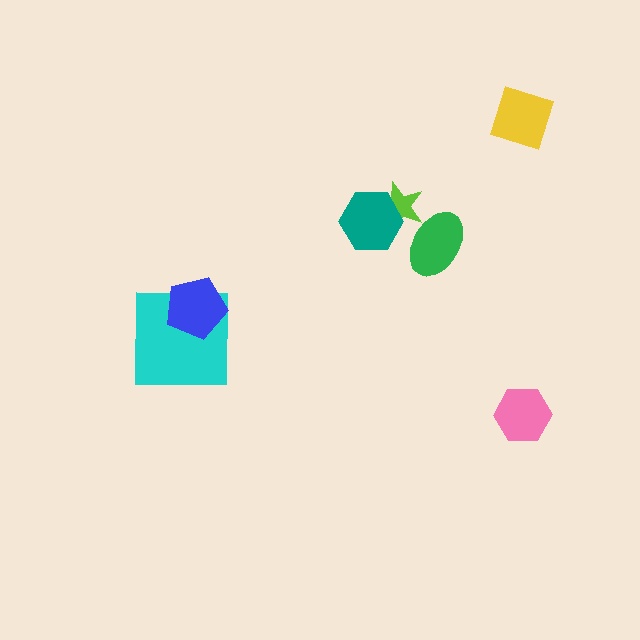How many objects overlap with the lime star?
2 objects overlap with the lime star.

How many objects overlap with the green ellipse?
1 object overlaps with the green ellipse.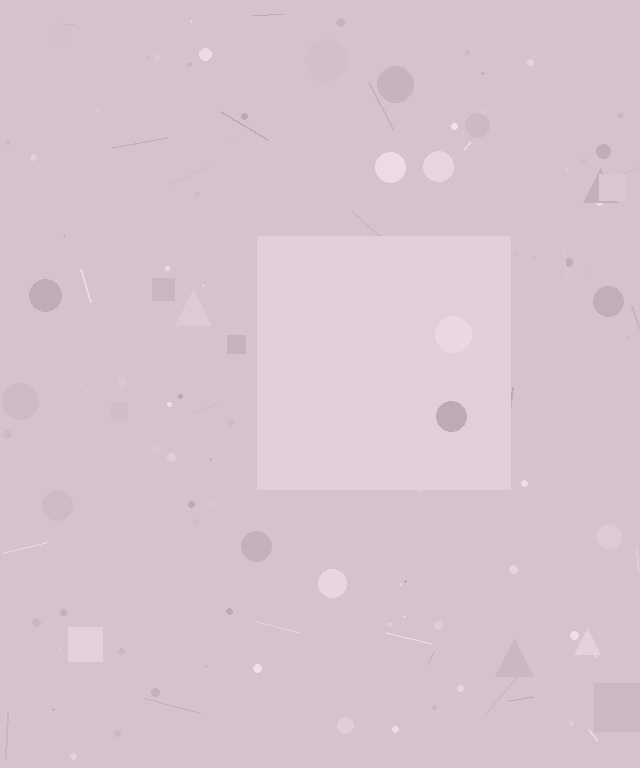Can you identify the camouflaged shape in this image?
The camouflaged shape is a square.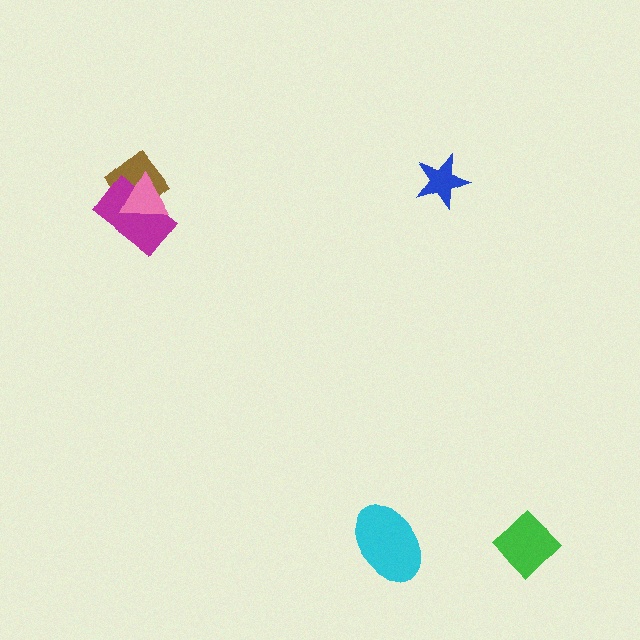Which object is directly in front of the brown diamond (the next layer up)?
The magenta rectangle is directly in front of the brown diamond.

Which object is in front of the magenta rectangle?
The pink triangle is in front of the magenta rectangle.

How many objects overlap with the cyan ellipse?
0 objects overlap with the cyan ellipse.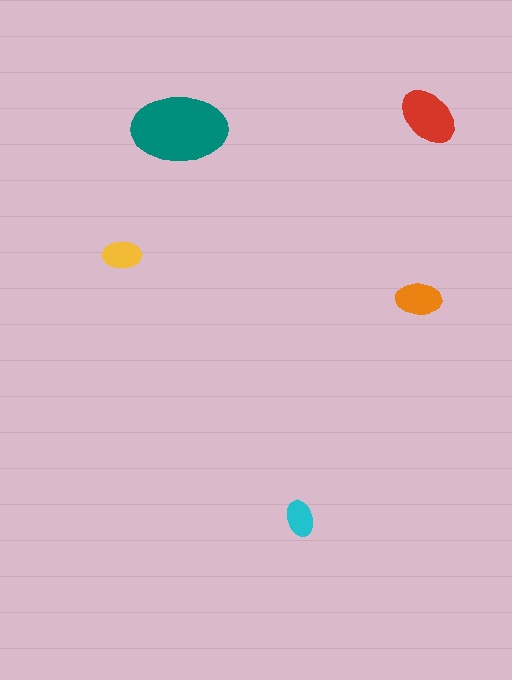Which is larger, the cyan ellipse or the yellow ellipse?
The yellow one.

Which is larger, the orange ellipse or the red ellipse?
The red one.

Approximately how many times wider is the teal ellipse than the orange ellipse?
About 2 times wider.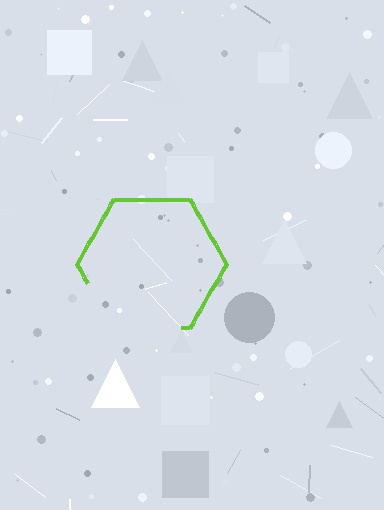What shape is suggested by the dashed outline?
The dashed outline suggests a hexagon.